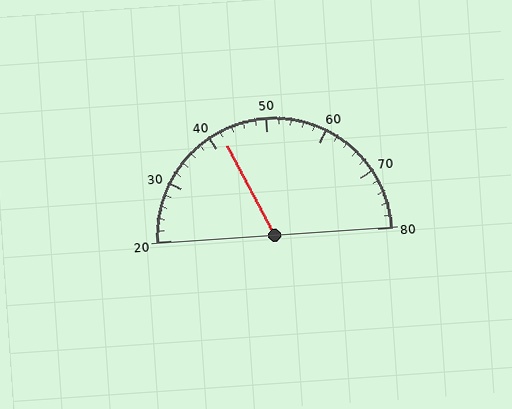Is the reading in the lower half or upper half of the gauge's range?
The reading is in the lower half of the range (20 to 80).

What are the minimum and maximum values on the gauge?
The gauge ranges from 20 to 80.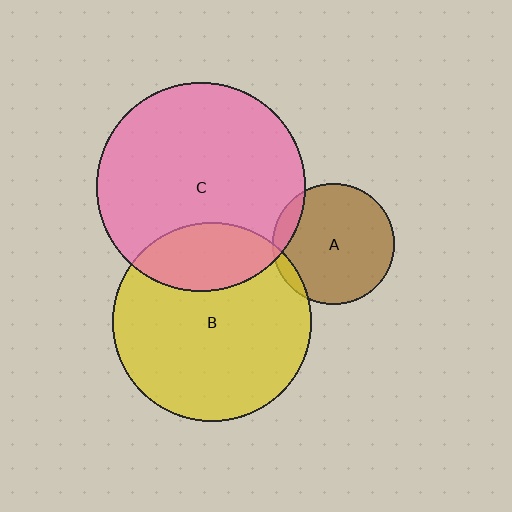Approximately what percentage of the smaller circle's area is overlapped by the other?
Approximately 10%.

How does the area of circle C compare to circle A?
Approximately 3.0 times.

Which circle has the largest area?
Circle C (pink).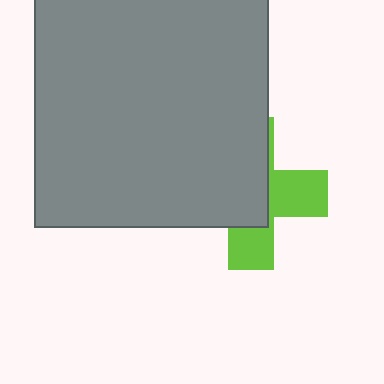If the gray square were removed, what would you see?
You would see the complete lime cross.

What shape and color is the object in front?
The object in front is a gray square.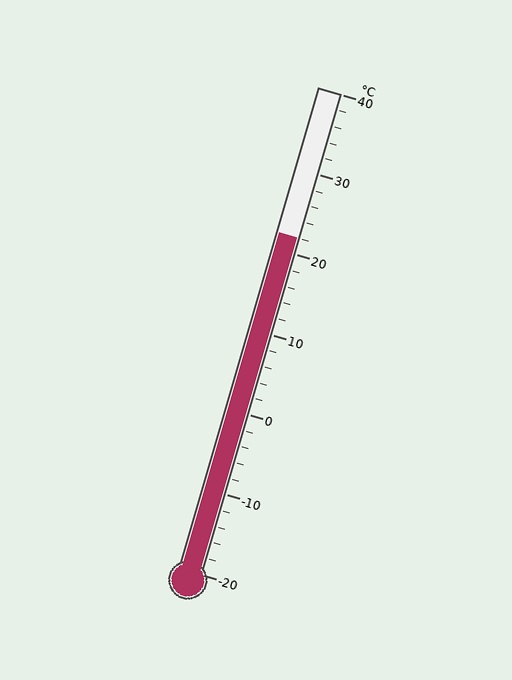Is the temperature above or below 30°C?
The temperature is below 30°C.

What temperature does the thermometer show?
The thermometer shows approximately 22°C.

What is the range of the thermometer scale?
The thermometer scale ranges from -20°C to 40°C.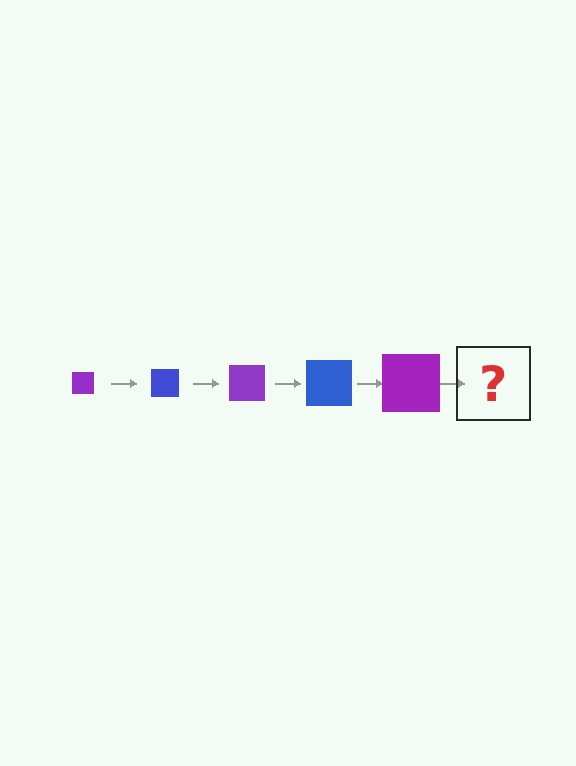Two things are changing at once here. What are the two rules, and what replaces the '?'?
The two rules are that the square grows larger each step and the color cycles through purple and blue. The '?' should be a blue square, larger than the previous one.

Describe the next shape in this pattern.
It should be a blue square, larger than the previous one.